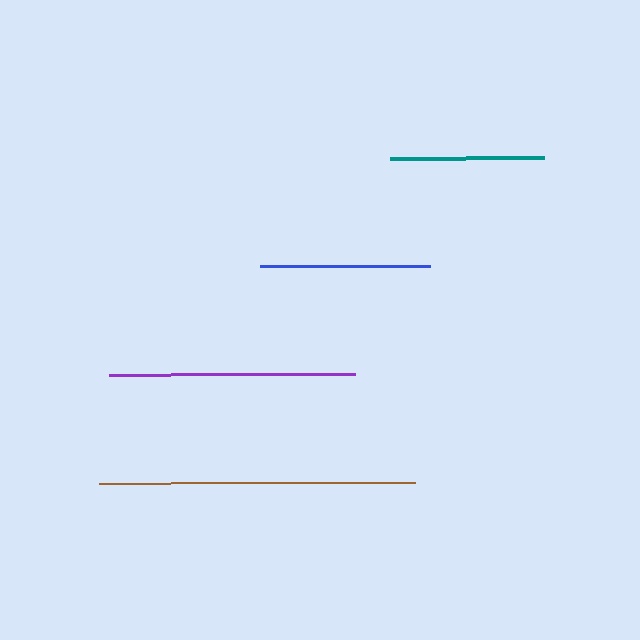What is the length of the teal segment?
The teal segment is approximately 154 pixels long.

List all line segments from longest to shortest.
From longest to shortest: brown, purple, blue, teal.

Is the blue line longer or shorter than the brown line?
The brown line is longer than the blue line.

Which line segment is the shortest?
The teal line is the shortest at approximately 154 pixels.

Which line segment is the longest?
The brown line is the longest at approximately 315 pixels.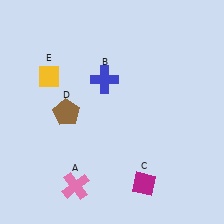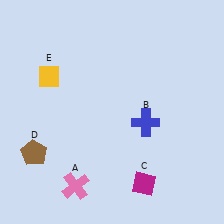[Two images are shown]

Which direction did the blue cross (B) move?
The blue cross (B) moved down.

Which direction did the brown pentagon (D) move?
The brown pentagon (D) moved down.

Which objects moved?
The objects that moved are: the blue cross (B), the brown pentagon (D).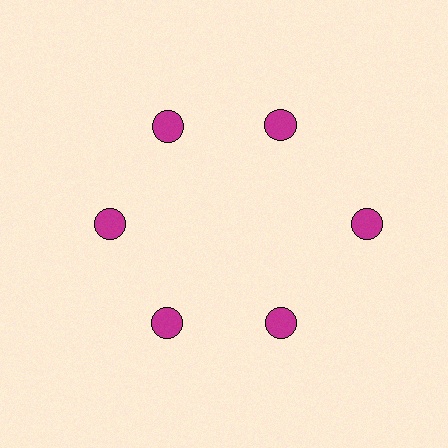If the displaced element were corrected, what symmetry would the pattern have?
It would have 6-fold rotational symmetry — the pattern would map onto itself every 60 degrees.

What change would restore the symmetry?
The symmetry would be restored by moving it inward, back onto the ring so that all 6 circles sit at equal angles and equal distance from the center.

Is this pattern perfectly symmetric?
No. The 6 magenta circles are arranged in a ring, but one element near the 3 o'clock position is pushed outward from the center, breaking the 6-fold rotational symmetry.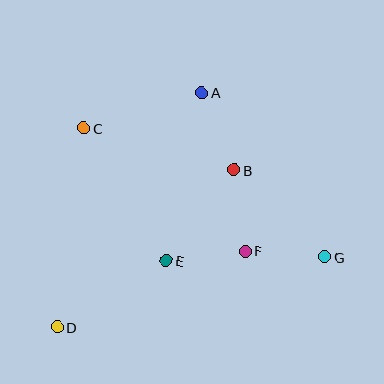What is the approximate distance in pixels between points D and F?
The distance between D and F is approximately 203 pixels.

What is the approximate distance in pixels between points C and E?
The distance between C and E is approximately 156 pixels.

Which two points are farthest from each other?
Points D and G are farthest from each other.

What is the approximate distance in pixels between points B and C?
The distance between B and C is approximately 155 pixels.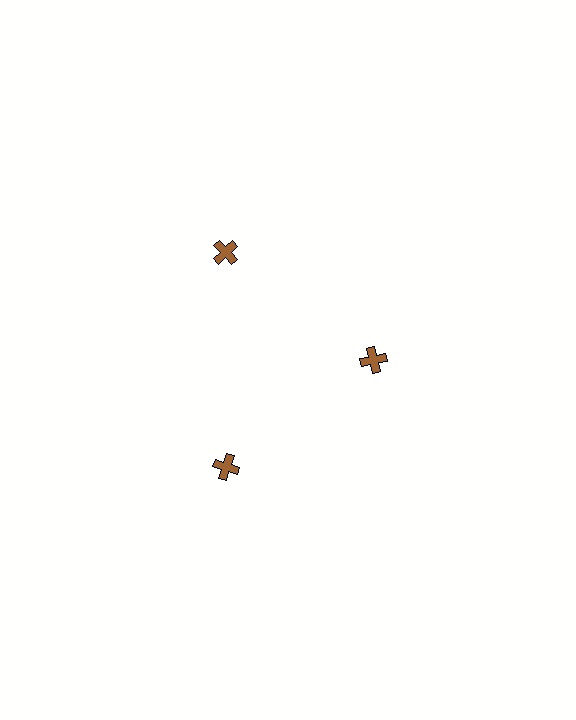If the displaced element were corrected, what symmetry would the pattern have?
It would have 3-fold rotational symmetry — the pattern would map onto itself every 120 degrees.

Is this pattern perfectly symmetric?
No. The 3 brown crosses are arranged in a ring, but one element near the 3 o'clock position is pulled inward toward the center, breaking the 3-fold rotational symmetry.